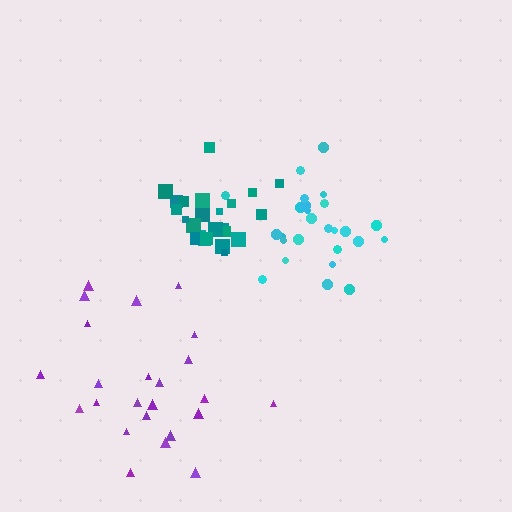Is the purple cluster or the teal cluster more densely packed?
Teal.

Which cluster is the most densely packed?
Teal.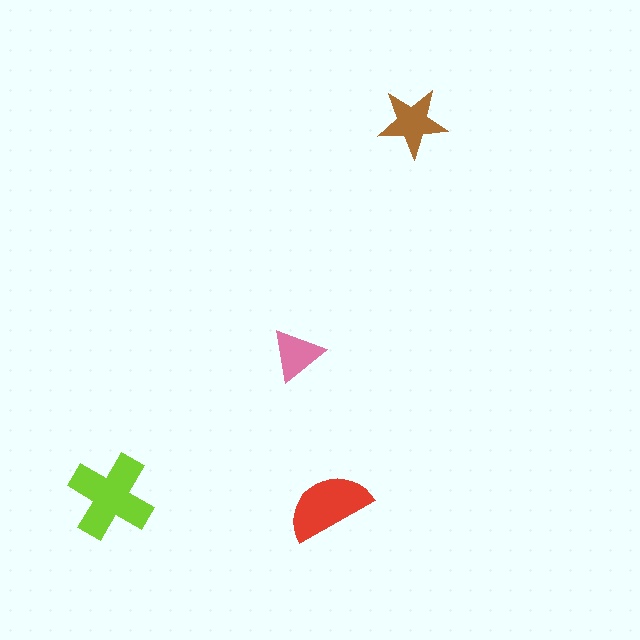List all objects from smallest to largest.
The pink triangle, the brown star, the red semicircle, the lime cross.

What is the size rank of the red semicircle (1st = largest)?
2nd.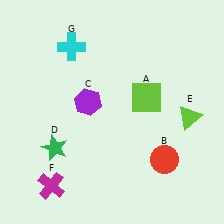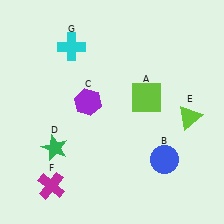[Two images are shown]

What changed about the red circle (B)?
In Image 1, B is red. In Image 2, it changed to blue.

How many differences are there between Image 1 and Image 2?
There is 1 difference between the two images.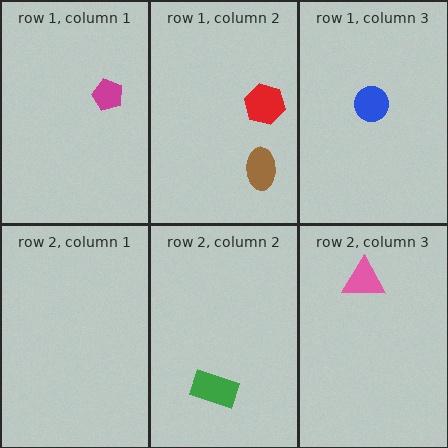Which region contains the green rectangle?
The row 2, column 2 region.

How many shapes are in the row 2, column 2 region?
1.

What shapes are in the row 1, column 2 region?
The red hexagon, the brown ellipse.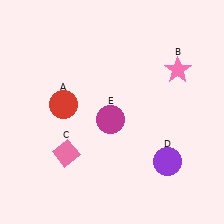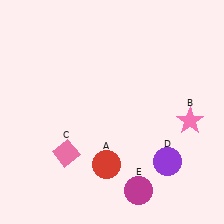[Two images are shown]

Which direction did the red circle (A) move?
The red circle (A) moved down.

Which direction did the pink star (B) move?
The pink star (B) moved down.